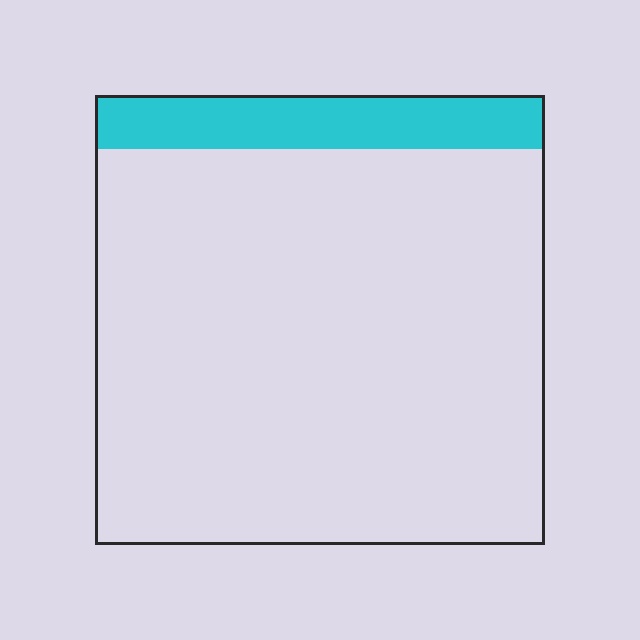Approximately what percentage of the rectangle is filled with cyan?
Approximately 10%.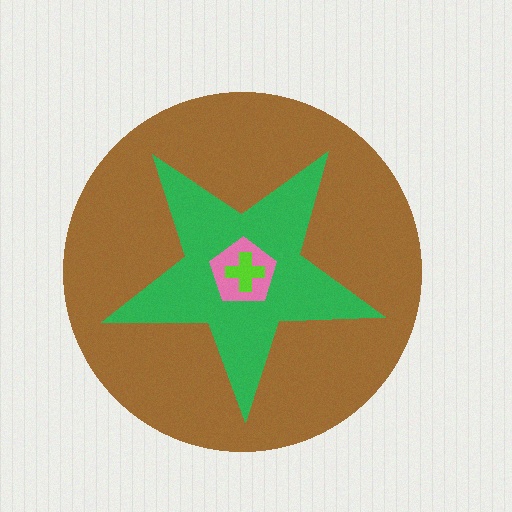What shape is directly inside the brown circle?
The green star.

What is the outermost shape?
The brown circle.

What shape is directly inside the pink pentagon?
The lime cross.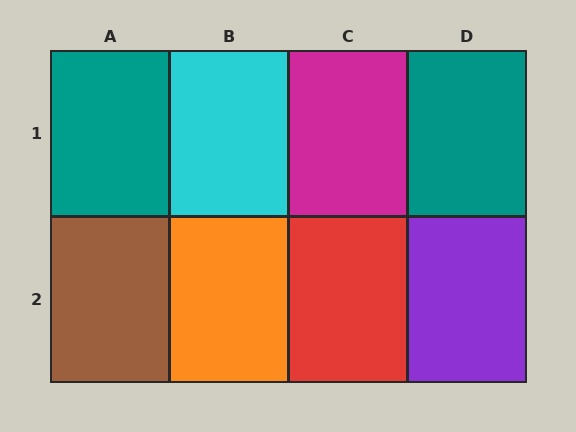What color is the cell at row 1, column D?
Teal.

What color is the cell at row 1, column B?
Cyan.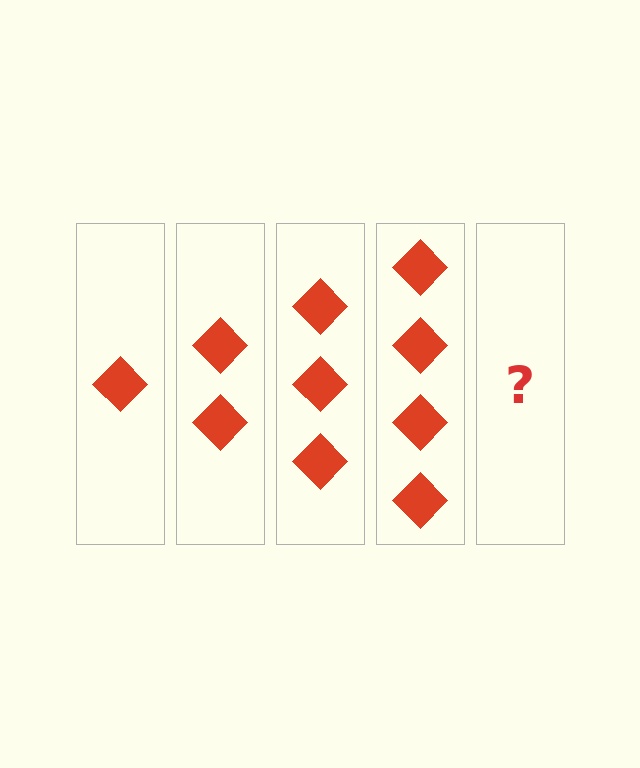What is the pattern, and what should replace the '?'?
The pattern is that each step adds one more diamond. The '?' should be 5 diamonds.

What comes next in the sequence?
The next element should be 5 diamonds.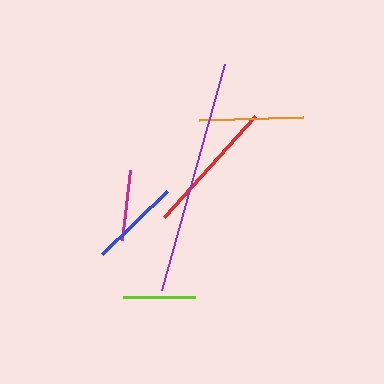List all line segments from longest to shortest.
From longest to shortest: purple, red, orange, blue, lime, magenta.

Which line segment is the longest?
The purple line is the longest at approximately 235 pixels.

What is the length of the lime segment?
The lime segment is approximately 72 pixels long.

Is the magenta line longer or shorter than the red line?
The red line is longer than the magenta line.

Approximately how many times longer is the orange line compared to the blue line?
The orange line is approximately 1.2 times the length of the blue line.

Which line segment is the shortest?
The magenta line is the shortest at approximately 70 pixels.